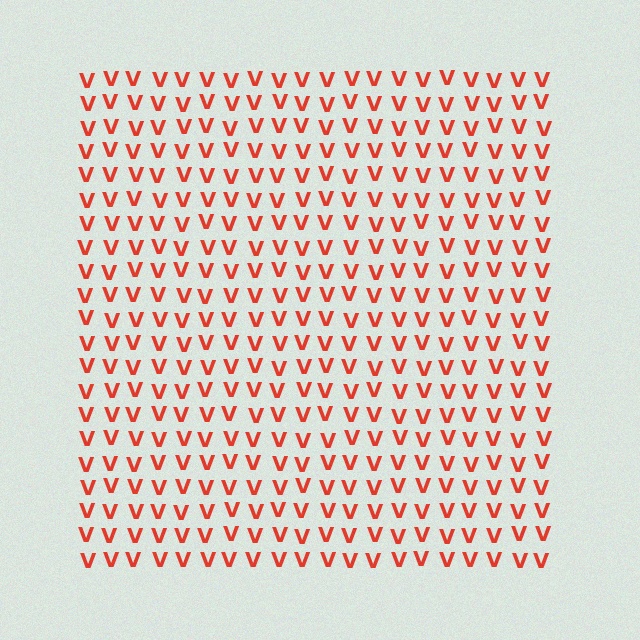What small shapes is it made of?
It is made of small letter V's.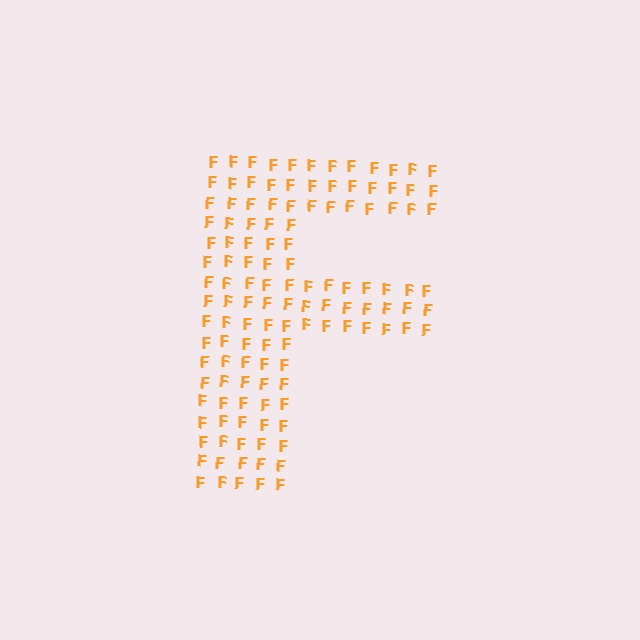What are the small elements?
The small elements are letter F's.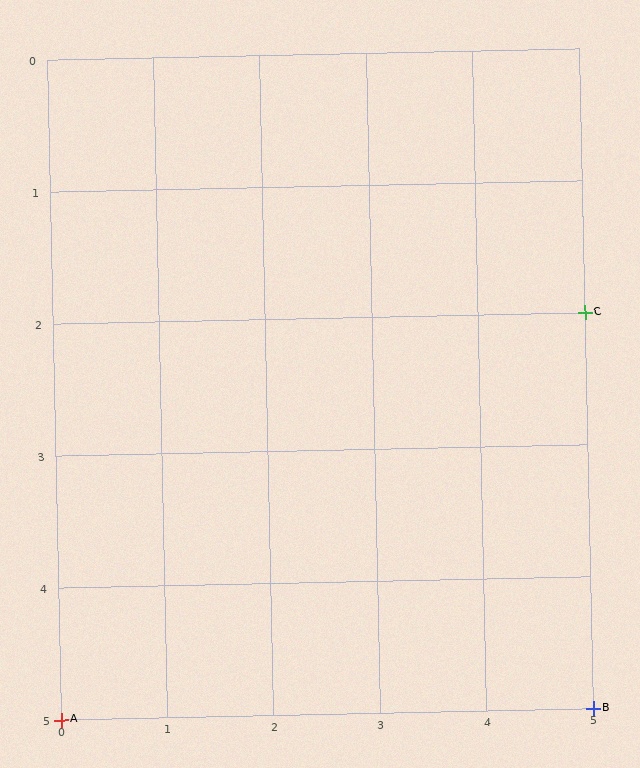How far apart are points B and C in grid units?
Points B and C are 3 rows apart.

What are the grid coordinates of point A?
Point A is at grid coordinates (0, 5).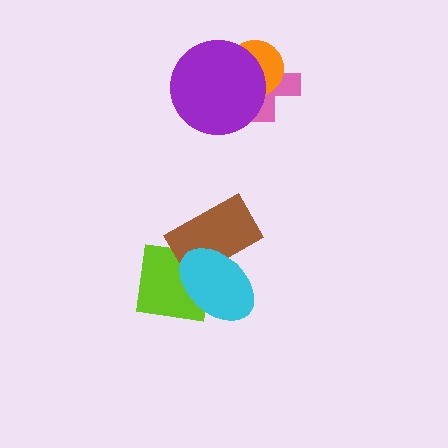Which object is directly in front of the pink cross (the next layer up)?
The orange circle is directly in front of the pink cross.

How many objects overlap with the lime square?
2 objects overlap with the lime square.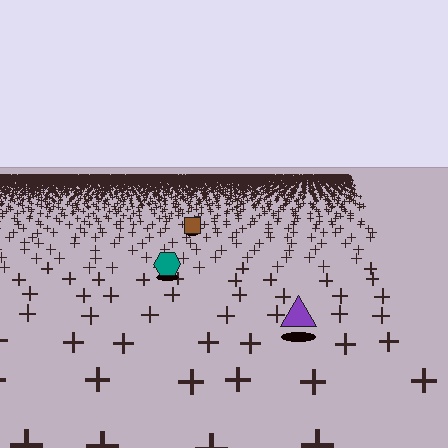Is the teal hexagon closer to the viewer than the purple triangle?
No. The purple triangle is closer — you can tell from the texture gradient: the ground texture is coarser near it.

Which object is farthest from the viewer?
The brown square is farthest from the viewer. It appears smaller and the ground texture around it is denser.